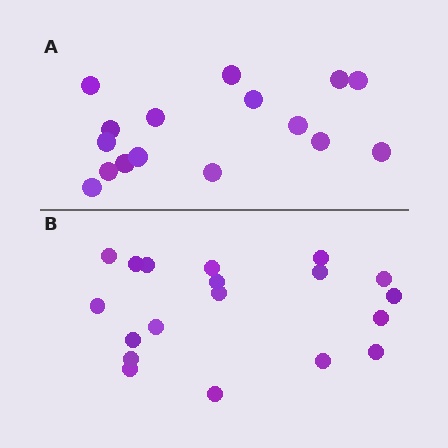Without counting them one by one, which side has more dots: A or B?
Region B (the bottom region) has more dots.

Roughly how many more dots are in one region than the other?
Region B has just a few more — roughly 2 or 3 more dots than region A.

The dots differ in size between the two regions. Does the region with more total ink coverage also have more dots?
No. Region A has more total ink coverage because its dots are larger, but region B actually contains more individual dots. Total area can be misleading — the number of items is what matters here.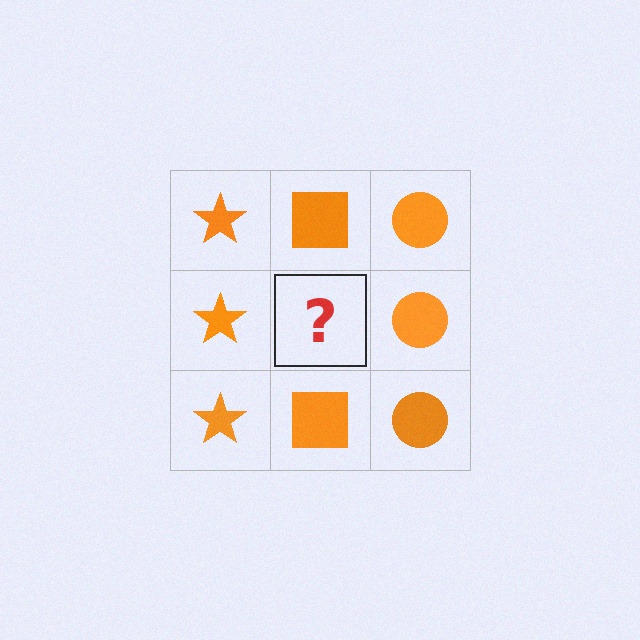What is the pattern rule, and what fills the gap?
The rule is that each column has a consistent shape. The gap should be filled with an orange square.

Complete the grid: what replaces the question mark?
The question mark should be replaced with an orange square.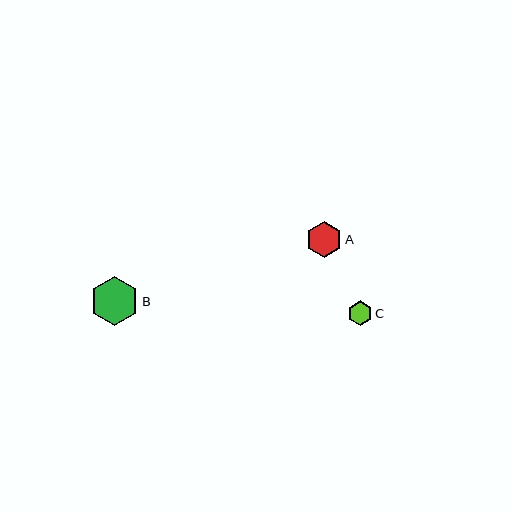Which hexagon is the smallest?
Hexagon C is the smallest with a size of approximately 25 pixels.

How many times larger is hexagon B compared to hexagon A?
Hexagon B is approximately 1.3 times the size of hexagon A.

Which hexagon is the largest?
Hexagon B is the largest with a size of approximately 49 pixels.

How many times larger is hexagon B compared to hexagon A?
Hexagon B is approximately 1.3 times the size of hexagon A.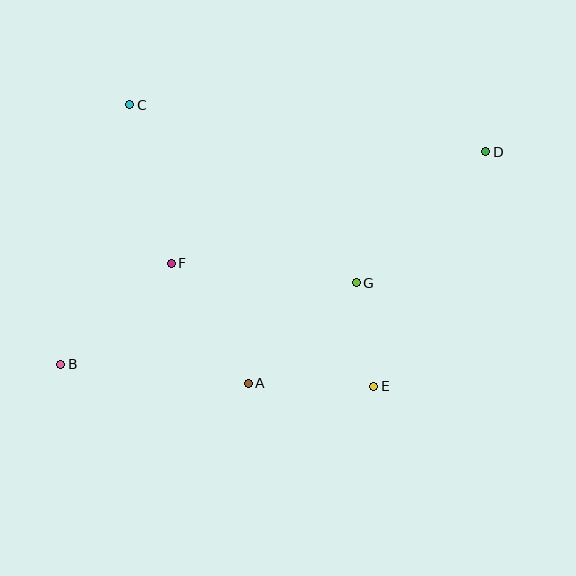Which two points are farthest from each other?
Points B and D are farthest from each other.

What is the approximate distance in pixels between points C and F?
The distance between C and F is approximately 164 pixels.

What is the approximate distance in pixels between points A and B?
The distance between A and B is approximately 188 pixels.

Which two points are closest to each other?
Points E and G are closest to each other.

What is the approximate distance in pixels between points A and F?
The distance between A and F is approximately 143 pixels.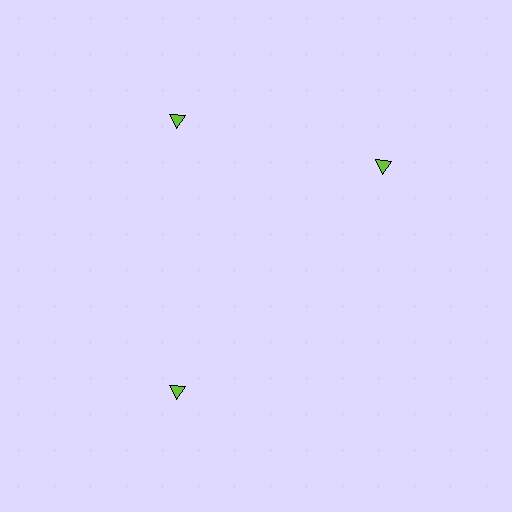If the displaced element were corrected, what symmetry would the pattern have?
It would have 3-fold rotational symmetry — the pattern would map onto itself every 120 degrees.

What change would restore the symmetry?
The symmetry would be restored by rotating it back into even spacing with its neighbors so that all 3 triangles sit at equal angles and equal distance from the center.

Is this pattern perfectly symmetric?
No. The 3 lime triangles are arranged in a ring, but one element near the 3 o'clock position is rotated out of alignment along the ring, breaking the 3-fold rotational symmetry.